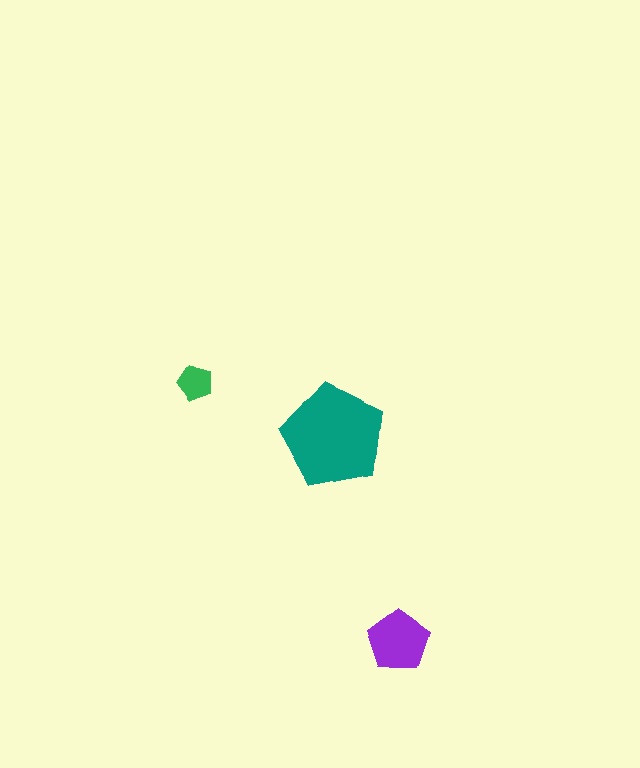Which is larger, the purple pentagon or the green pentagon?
The purple one.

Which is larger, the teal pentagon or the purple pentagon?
The teal one.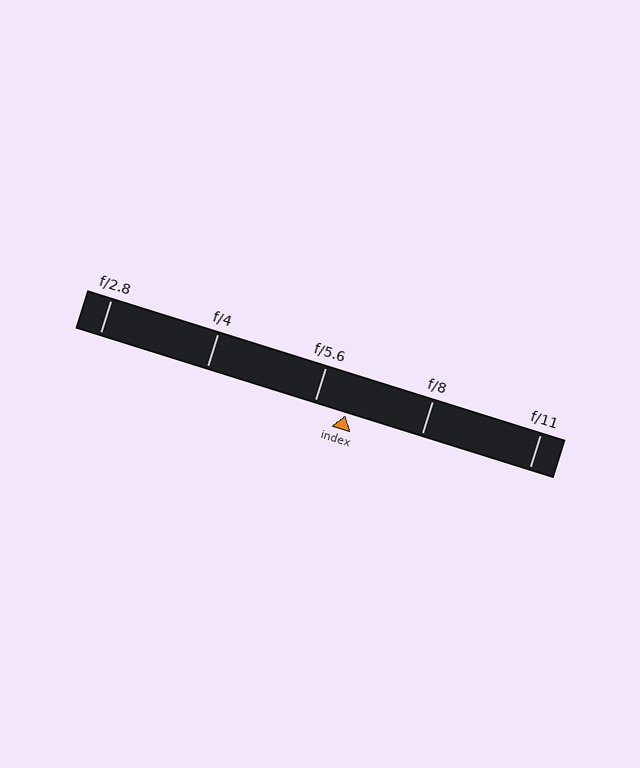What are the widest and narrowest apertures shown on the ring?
The widest aperture shown is f/2.8 and the narrowest is f/11.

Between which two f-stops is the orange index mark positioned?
The index mark is between f/5.6 and f/8.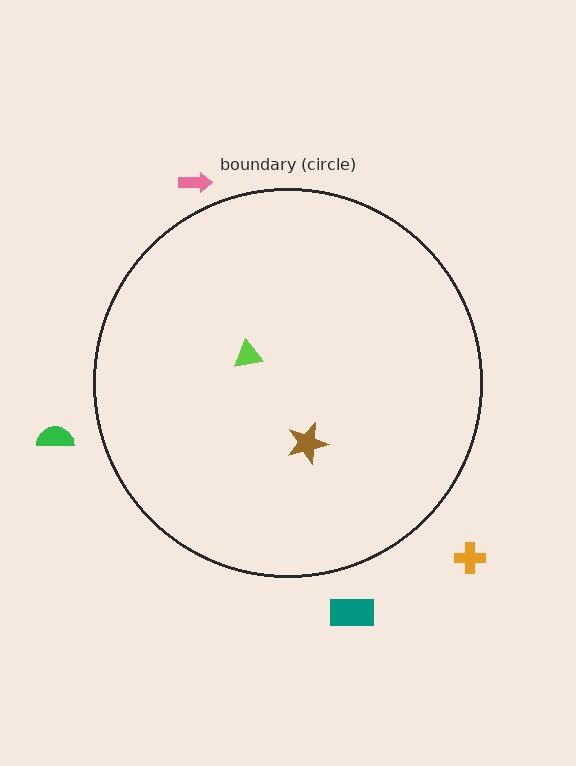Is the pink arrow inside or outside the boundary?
Outside.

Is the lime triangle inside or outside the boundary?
Inside.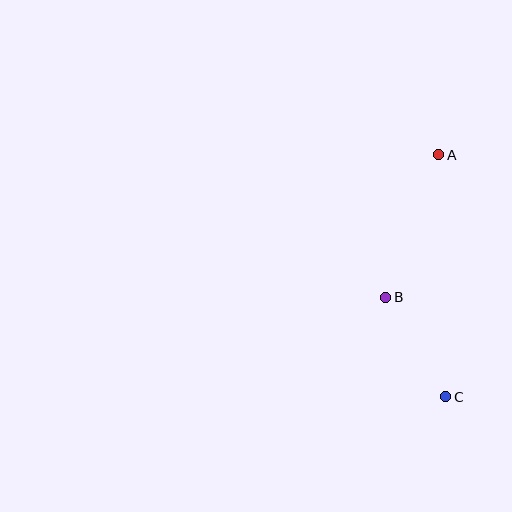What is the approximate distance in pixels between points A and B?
The distance between A and B is approximately 152 pixels.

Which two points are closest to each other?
Points B and C are closest to each other.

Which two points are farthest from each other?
Points A and C are farthest from each other.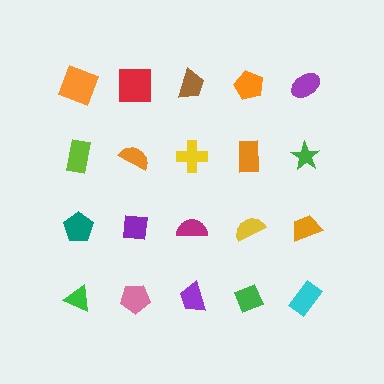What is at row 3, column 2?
A purple square.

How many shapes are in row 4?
5 shapes.